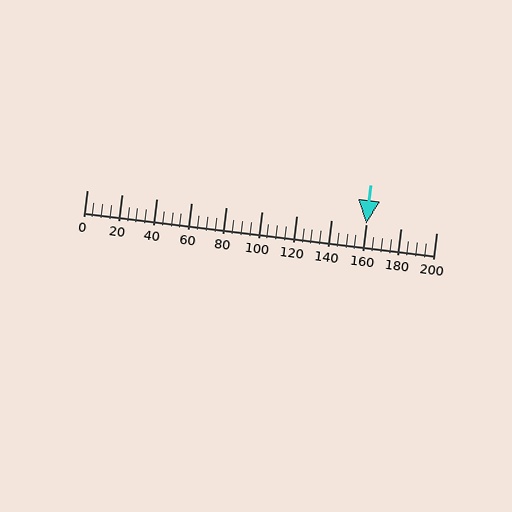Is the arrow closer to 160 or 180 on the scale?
The arrow is closer to 160.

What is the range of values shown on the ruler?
The ruler shows values from 0 to 200.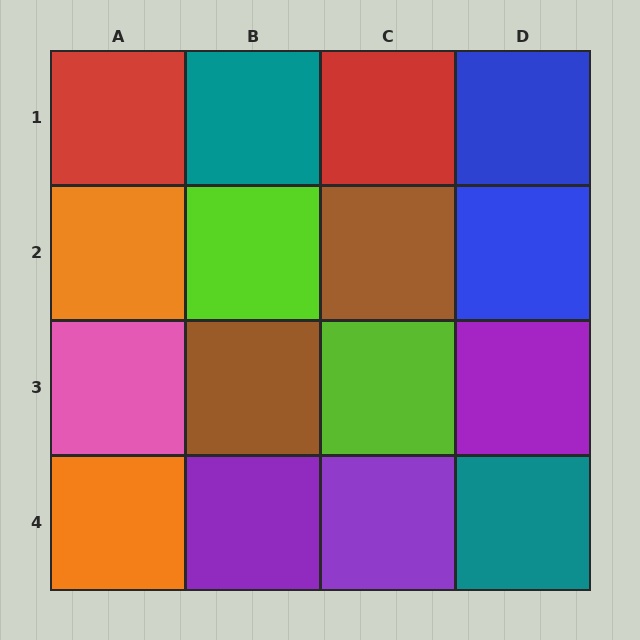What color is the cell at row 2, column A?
Orange.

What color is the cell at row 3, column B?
Brown.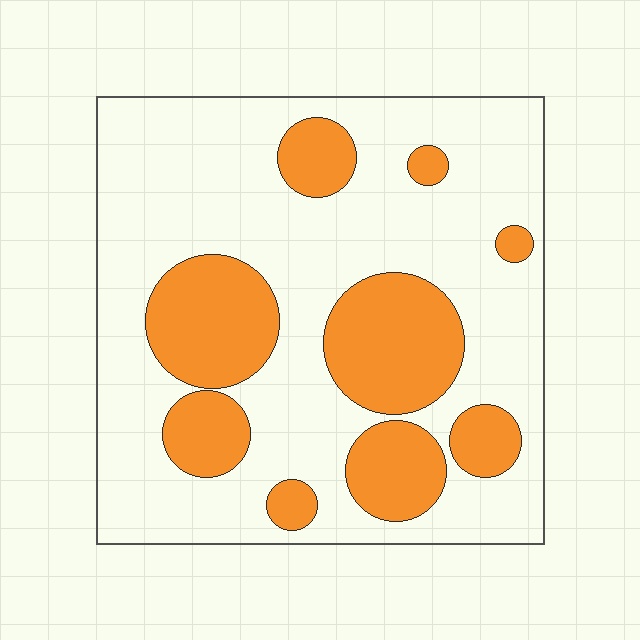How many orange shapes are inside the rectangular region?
9.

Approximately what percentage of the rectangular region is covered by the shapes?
Approximately 30%.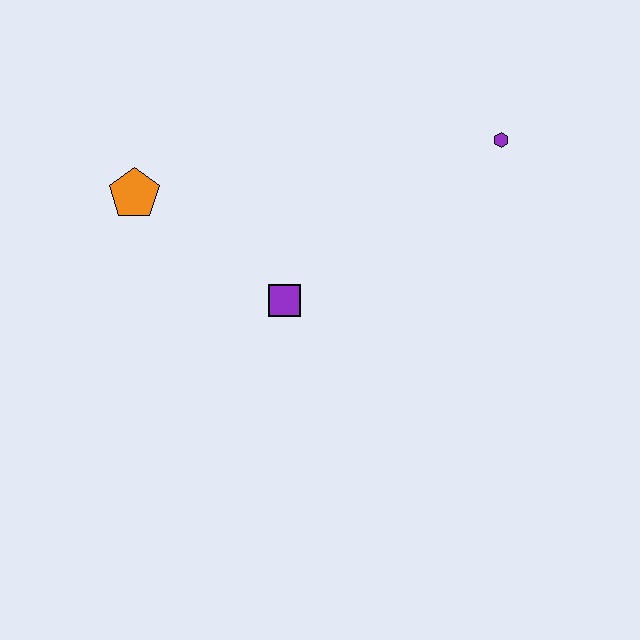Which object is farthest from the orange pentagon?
The purple hexagon is farthest from the orange pentagon.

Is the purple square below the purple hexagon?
Yes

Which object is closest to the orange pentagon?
The purple square is closest to the orange pentagon.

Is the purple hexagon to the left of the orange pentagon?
No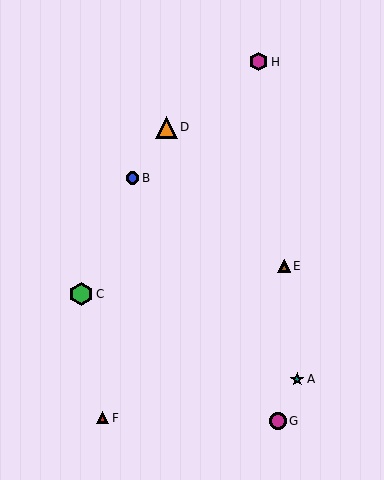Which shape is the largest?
The green hexagon (labeled C) is the largest.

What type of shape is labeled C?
Shape C is a green hexagon.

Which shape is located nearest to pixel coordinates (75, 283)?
The green hexagon (labeled C) at (81, 294) is nearest to that location.